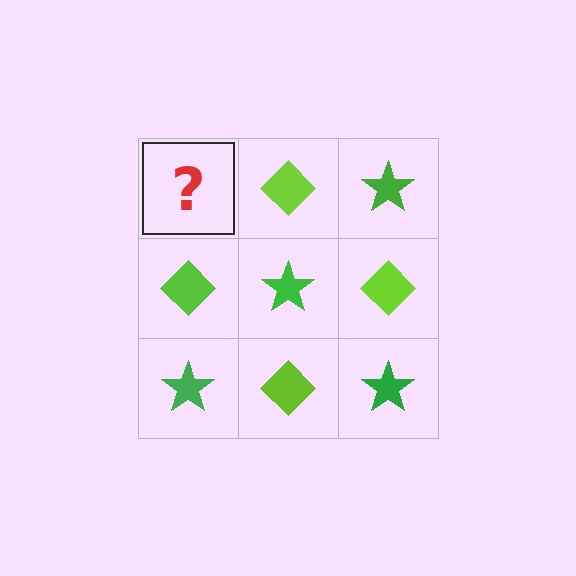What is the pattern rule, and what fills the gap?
The rule is that it alternates green star and lime diamond in a checkerboard pattern. The gap should be filled with a green star.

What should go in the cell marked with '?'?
The missing cell should contain a green star.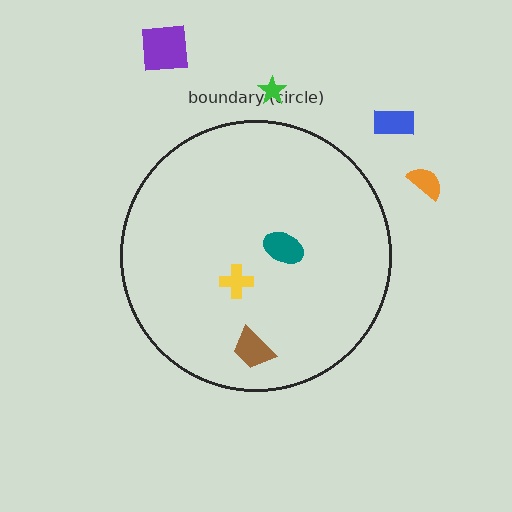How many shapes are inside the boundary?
3 inside, 4 outside.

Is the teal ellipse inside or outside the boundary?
Inside.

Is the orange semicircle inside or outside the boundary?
Outside.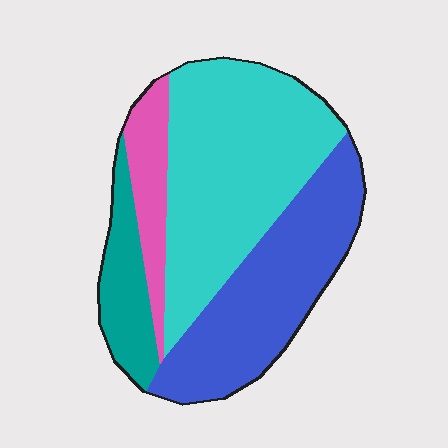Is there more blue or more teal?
Blue.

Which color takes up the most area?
Cyan, at roughly 45%.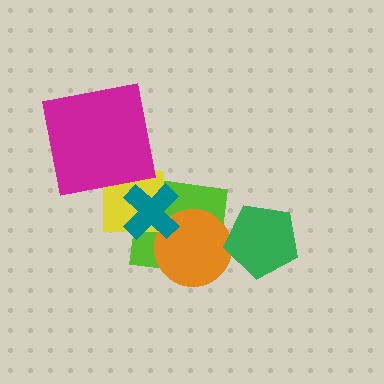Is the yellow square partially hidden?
Yes, it is partially covered by another shape.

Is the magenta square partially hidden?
No, no other shape covers it.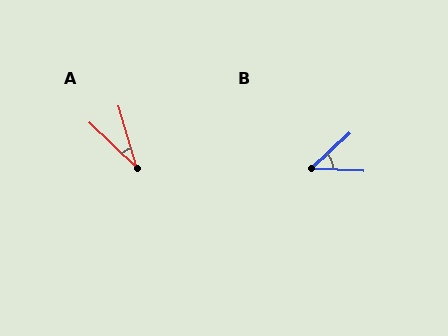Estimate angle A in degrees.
Approximately 30 degrees.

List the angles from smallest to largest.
A (30°), B (45°).